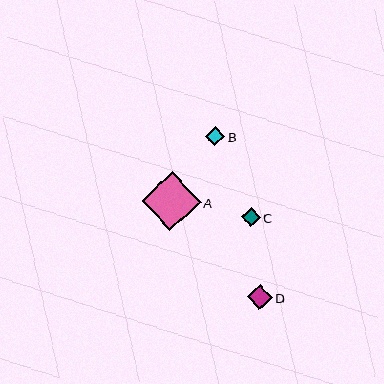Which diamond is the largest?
Diamond A is the largest with a size of approximately 59 pixels.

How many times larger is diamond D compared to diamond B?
Diamond D is approximately 1.3 times the size of diamond B.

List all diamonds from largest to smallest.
From largest to smallest: A, D, B, C.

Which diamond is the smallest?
Diamond C is the smallest with a size of approximately 19 pixels.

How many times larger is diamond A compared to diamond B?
Diamond A is approximately 3.1 times the size of diamond B.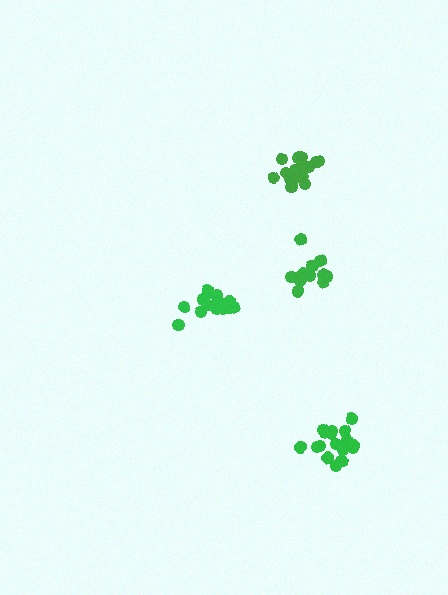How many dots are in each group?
Group 1: 17 dots, Group 2: 13 dots, Group 3: 16 dots, Group 4: 17 dots (63 total).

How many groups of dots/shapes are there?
There are 4 groups.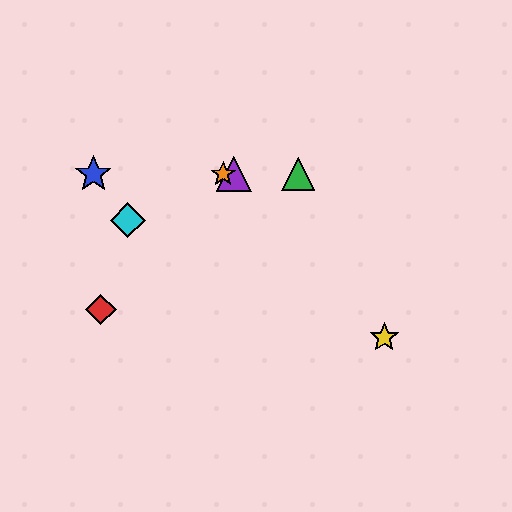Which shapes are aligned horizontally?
The blue star, the green triangle, the purple triangle, the orange star are aligned horizontally.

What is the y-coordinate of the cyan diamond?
The cyan diamond is at y≈220.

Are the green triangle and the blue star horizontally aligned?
Yes, both are at y≈174.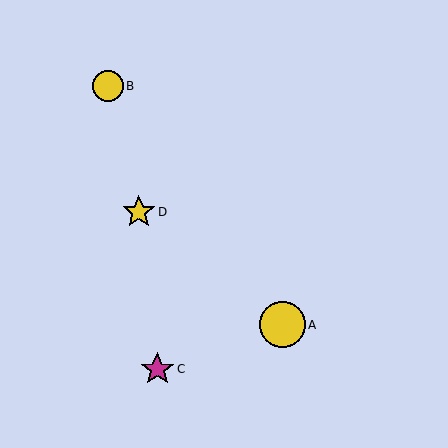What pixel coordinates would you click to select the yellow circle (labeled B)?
Click at (108, 86) to select the yellow circle B.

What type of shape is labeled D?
Shape D is a yellow star.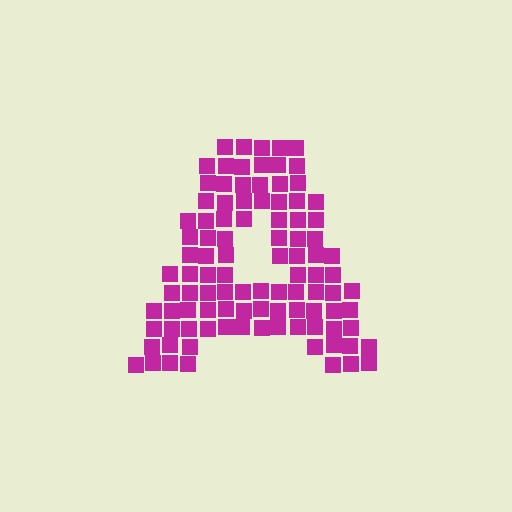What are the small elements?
The small elements are squares.